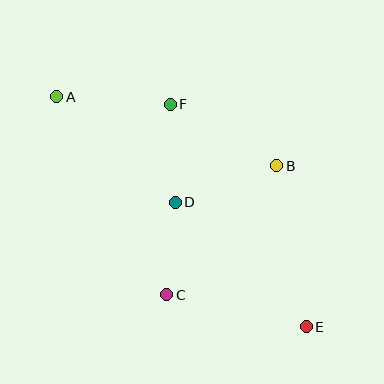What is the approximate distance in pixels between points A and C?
The distance between A and C is approximately 226 pixels.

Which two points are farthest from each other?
Points A and E are farthest from each other.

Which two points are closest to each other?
Points C and D are closest to each other.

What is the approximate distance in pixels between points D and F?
The distance between D and F is approximately 98 pixels.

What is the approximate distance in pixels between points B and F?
The distance between B and F is approximately 123 pixels.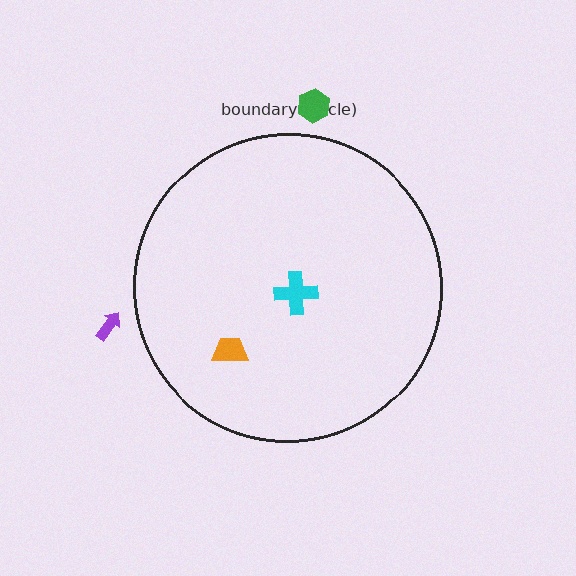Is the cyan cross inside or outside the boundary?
Inside.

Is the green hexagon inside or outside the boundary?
Outside.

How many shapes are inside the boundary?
2 inside, 2 outside.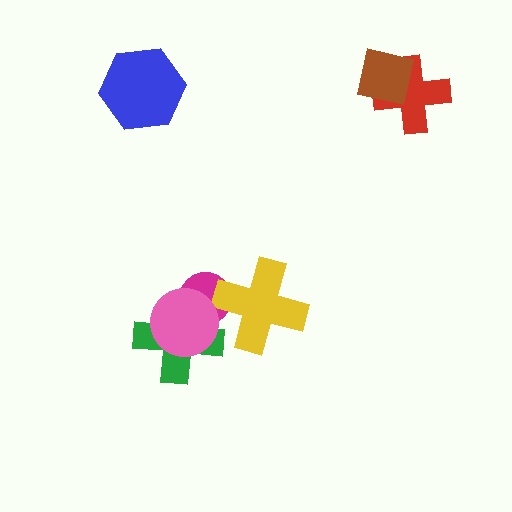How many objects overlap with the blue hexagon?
0 objects overlap with the blue hexagon.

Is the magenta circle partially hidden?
Yes, it is partially covered by another shape.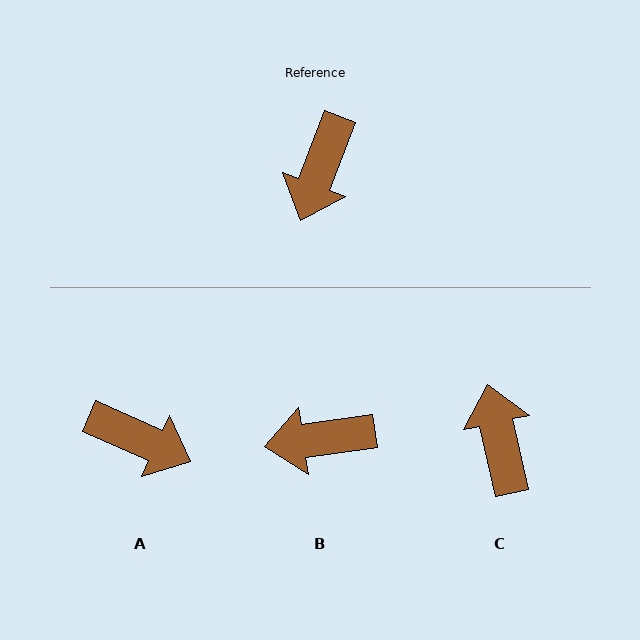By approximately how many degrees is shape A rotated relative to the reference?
Approximately 87 degrees counter-clockwise.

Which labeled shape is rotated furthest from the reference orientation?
C, about 146 degrees away.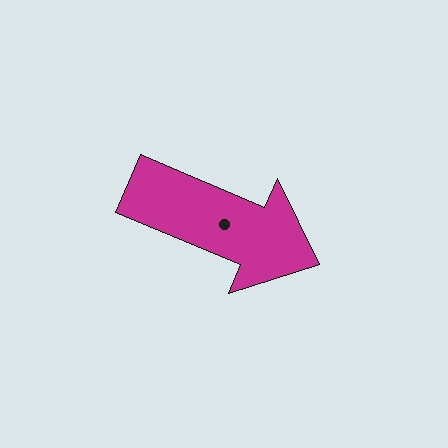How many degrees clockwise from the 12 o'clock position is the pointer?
Approximately 113 degrees.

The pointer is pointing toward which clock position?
Roughly 4 o'clock.